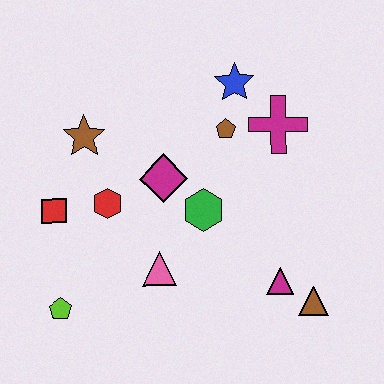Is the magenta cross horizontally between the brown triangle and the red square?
Yes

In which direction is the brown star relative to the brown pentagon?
The brown star is to the left of the brown pentagon.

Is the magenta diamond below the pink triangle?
No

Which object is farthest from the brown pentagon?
The lime pentagon is farthest from the brown pentagon.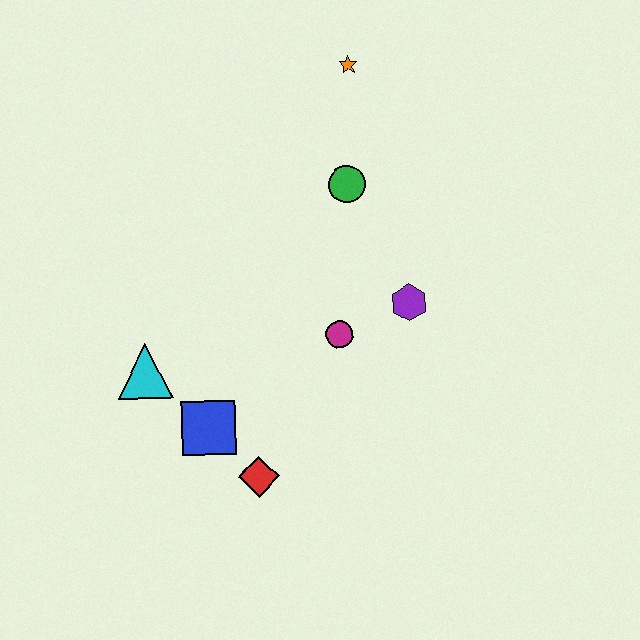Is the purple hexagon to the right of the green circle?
Yes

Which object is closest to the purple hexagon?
The magenta circle is closest to the purple hexagon.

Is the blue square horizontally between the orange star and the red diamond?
No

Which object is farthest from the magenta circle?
The orange star is farthest from the magenta circle.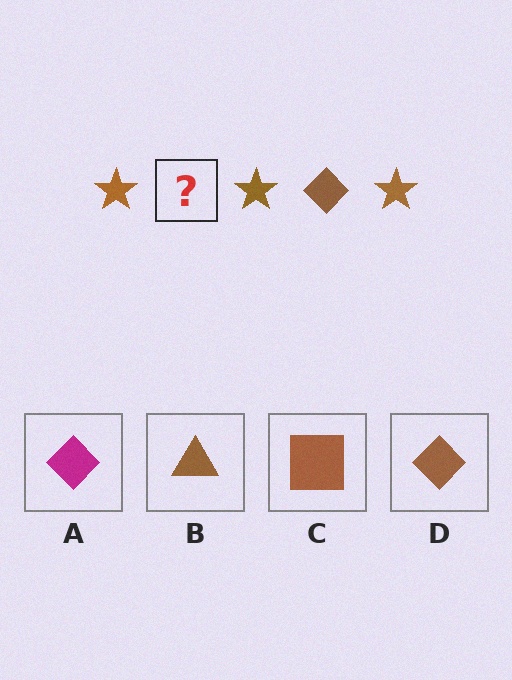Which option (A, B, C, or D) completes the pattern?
D.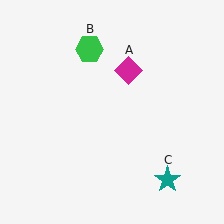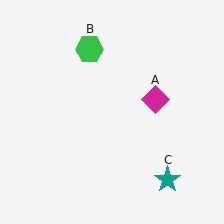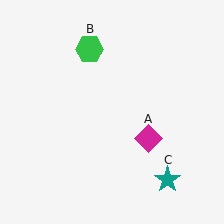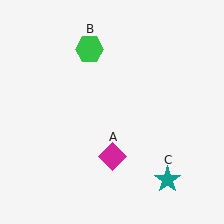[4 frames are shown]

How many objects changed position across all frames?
1 object changed position: magenta diamond (object A).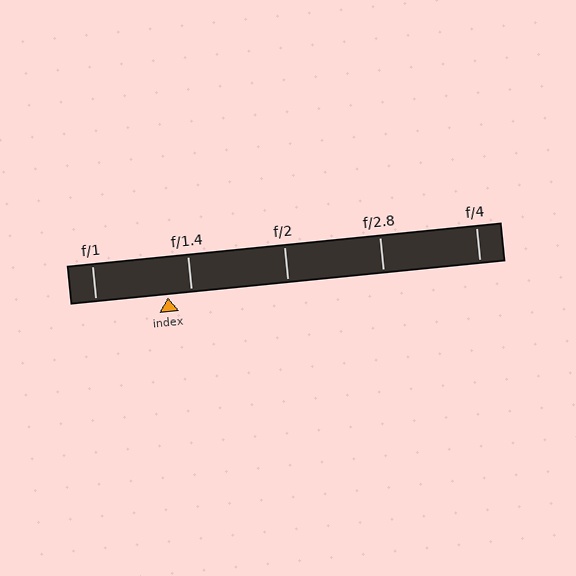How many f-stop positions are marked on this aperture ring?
There are 5 f-stop positions marked.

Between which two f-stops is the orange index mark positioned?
The index mark is between f/1 and f/1.4.